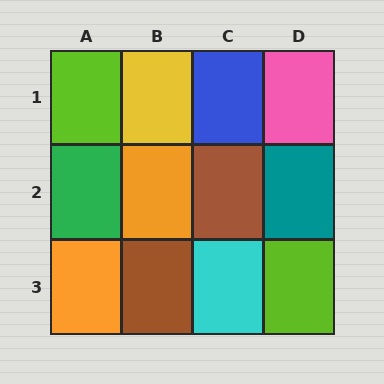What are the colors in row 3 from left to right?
Orange, brown, cyan, lime.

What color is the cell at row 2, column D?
Teal.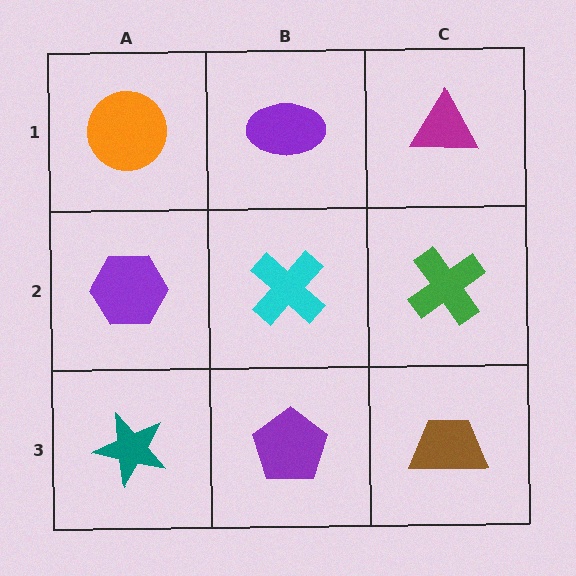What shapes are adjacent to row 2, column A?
An orange circle (row 1, column A), a teal star (row 3, column A), a cyan cross (row 2, column B).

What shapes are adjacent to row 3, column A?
A purple hexagon (row 2, column A), a purple pentagon (row 3, column B).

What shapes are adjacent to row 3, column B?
A cyan cross (row 2, column B), a teal star (row 3, column A), a brown trapezoid (row 3, column C).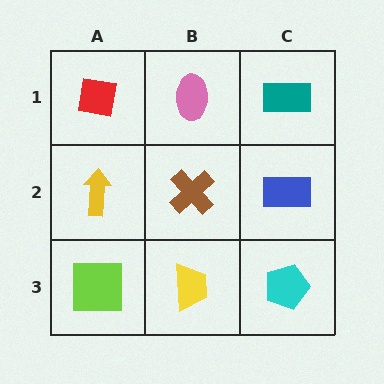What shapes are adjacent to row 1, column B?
A brown cross (row 2, column B), a red square (row 1, column A), a teal rectangle (row 1, column C).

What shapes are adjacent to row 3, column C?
A blue rectangle (row 2, column C), a yellow trapezoid (row 3, column B).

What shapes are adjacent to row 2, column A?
A red square (row 1, column A), a lime square (row 3, column A), a brown cross (row 2, column B).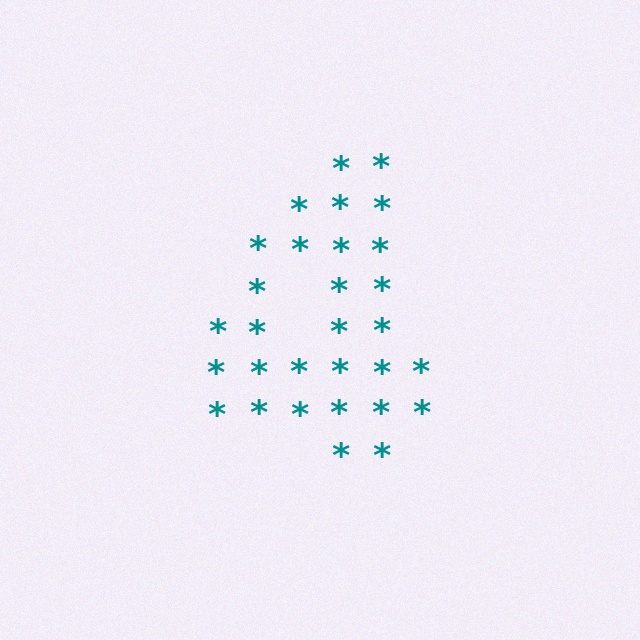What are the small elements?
The small elements are asterisks.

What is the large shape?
The large shape is the digit 4.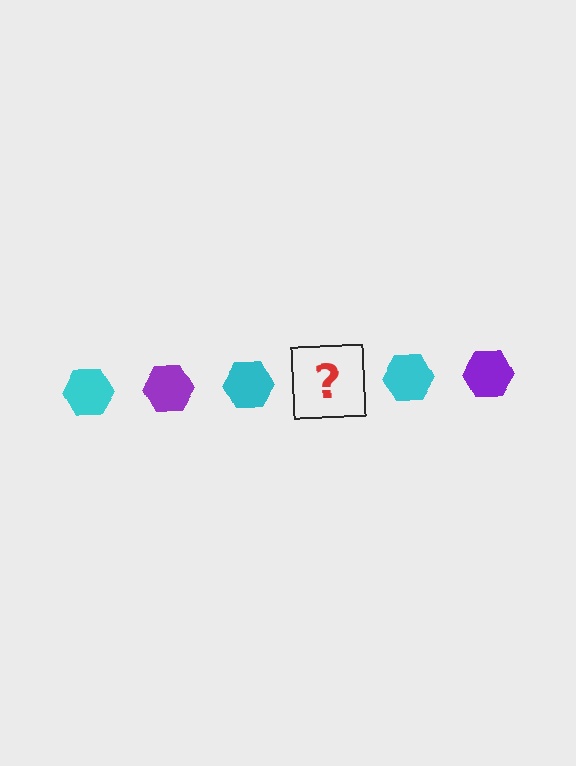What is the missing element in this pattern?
The missing element is a purple hexagon.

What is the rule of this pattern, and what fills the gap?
The rule is that the pattern cycles through cyan, purple hexagons. The gap should be filled with a purple hexagon.